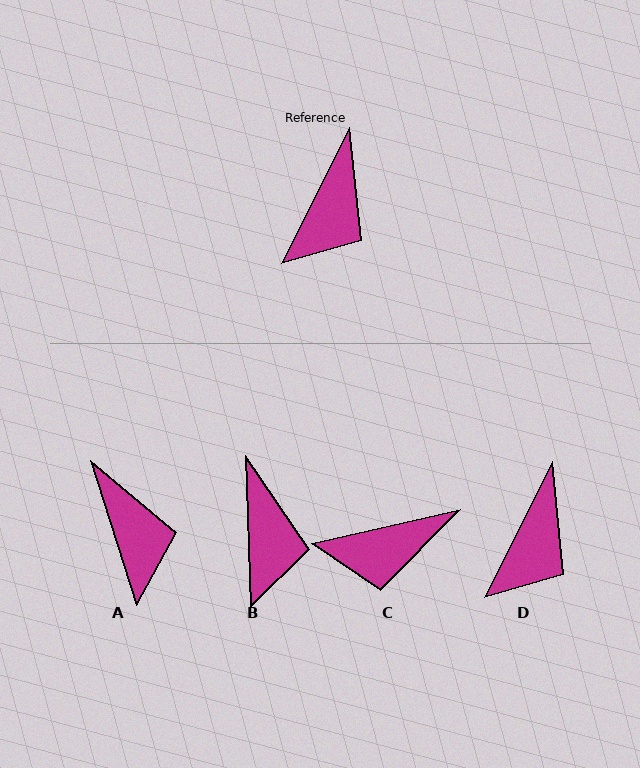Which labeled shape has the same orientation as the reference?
D.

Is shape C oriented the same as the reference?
No, it is off by about 50 degrees.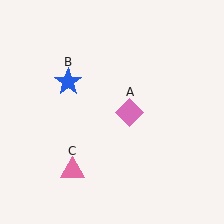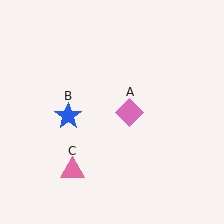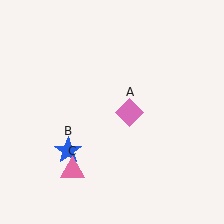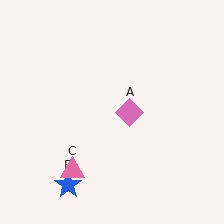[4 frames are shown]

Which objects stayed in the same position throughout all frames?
Pink diamond (object A) and pink triangle (object C) remained stationary.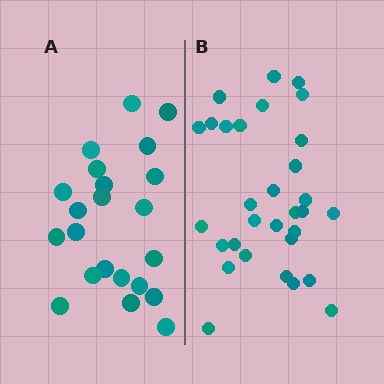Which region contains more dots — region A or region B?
Region B (the right region) has more dots.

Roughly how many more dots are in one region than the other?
Region B has roughly 8 or so more dots than region A.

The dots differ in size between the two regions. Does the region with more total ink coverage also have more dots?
No. Region A has more total ink coverage because its dots are larger, but region B actually contains more individual dots. Total area can be misleading — the number of items is what matters here.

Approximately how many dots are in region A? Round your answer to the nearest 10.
About 20 dots. (The exact count is 22, which rounds to 20.)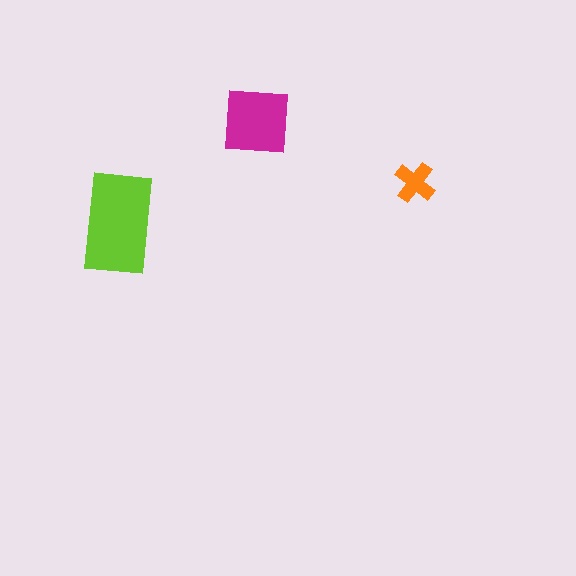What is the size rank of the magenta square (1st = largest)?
2nd.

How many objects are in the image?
There are 3 objects in the image.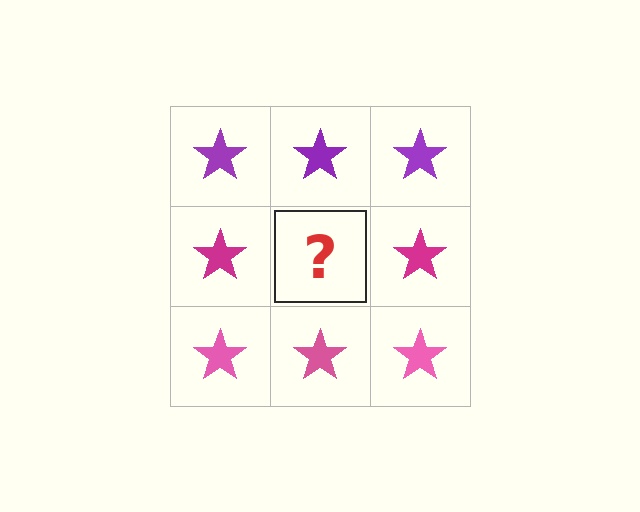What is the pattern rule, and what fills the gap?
The rule is that each row has a consistent color. The gap should be filled with a magenta star.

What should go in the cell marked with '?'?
The missing cell should contain a magenta star.